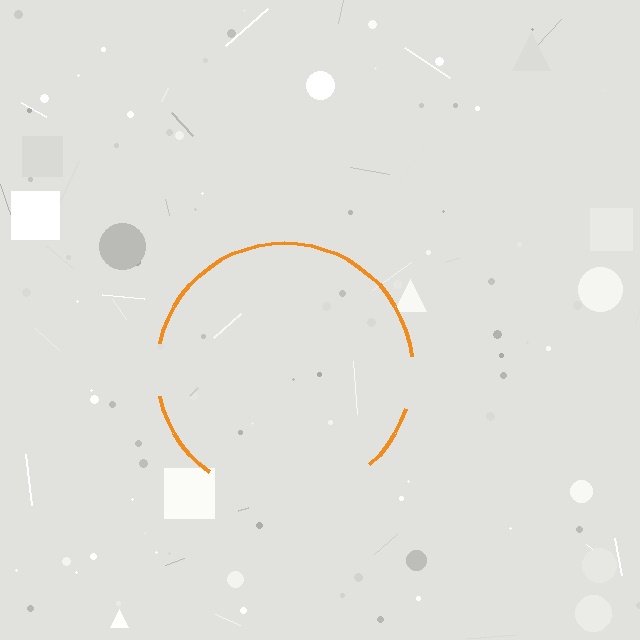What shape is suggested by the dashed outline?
The dashed outline suggests a circle.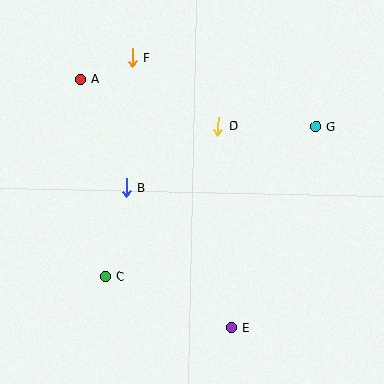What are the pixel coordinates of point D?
Point D is at (218, 126).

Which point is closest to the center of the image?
Point B at (126, 187) is closest to the center.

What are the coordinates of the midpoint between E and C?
The midpoint between E and C is at (168, 302).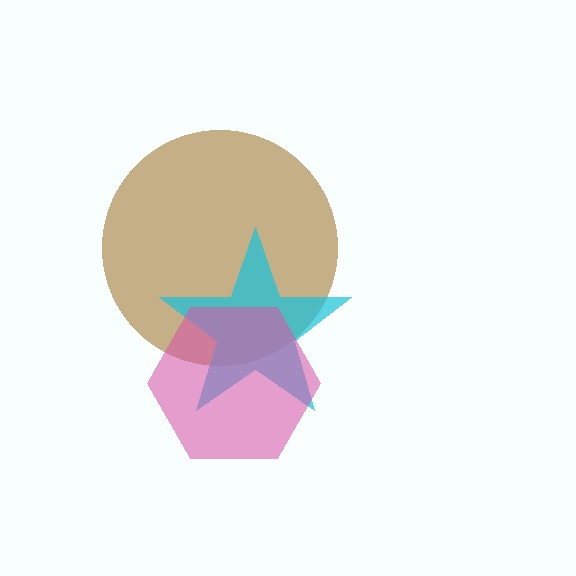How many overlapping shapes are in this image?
There are 3 overlapping shapes in the image.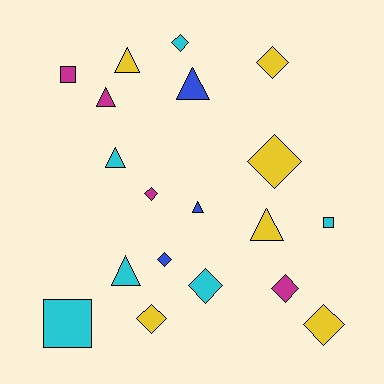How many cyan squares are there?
There are 2 cyan squares.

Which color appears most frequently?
Cyan, with 6 objects.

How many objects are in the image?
There are 19 objects.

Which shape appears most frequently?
Diamond, with 9 objects.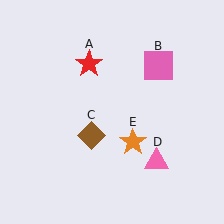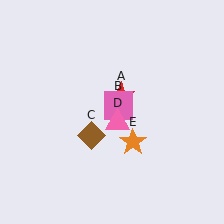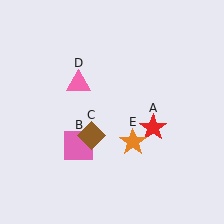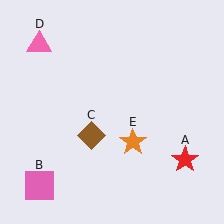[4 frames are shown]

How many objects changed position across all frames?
3 objects changed position: red star (object A), pink square (object B), pink triangle (object D).